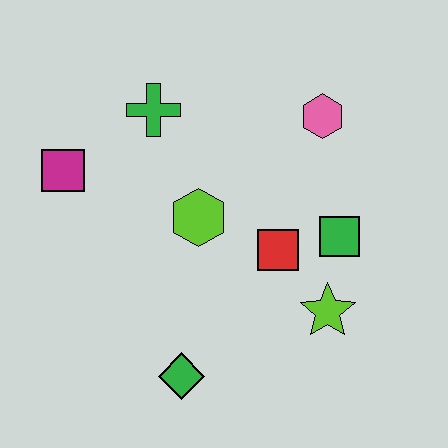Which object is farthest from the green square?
The magenta square is farthest from the green square.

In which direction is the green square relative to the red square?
The green square is to the right of the red square.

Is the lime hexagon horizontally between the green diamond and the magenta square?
No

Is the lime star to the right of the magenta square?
Yes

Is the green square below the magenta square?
Yes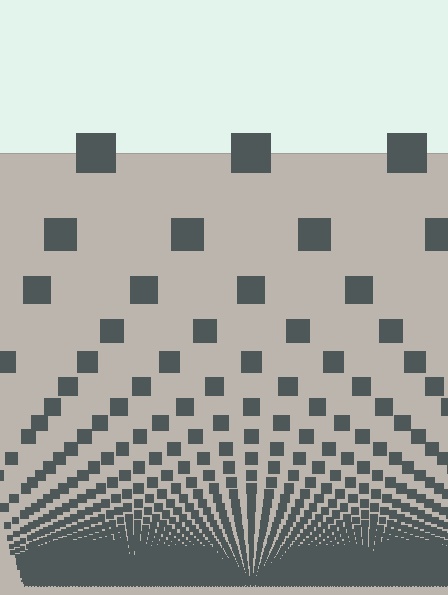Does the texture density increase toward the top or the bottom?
Density increases toward the bottom.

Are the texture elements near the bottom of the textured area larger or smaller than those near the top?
Smaller. The gradient is inverted — elements near the bottom are smaller and denser.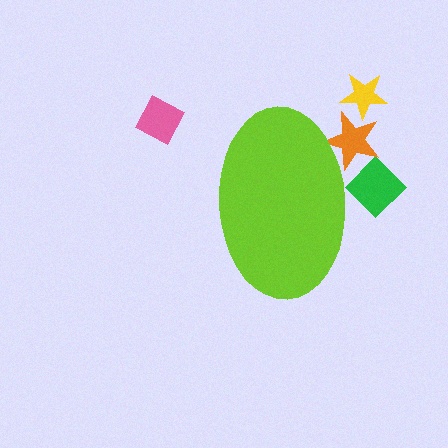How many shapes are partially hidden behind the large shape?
2 shapes are partially hidden.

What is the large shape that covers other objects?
A lime ellipse.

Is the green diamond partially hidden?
Yes, the green diamond is partially hidden behind the lime ellipse.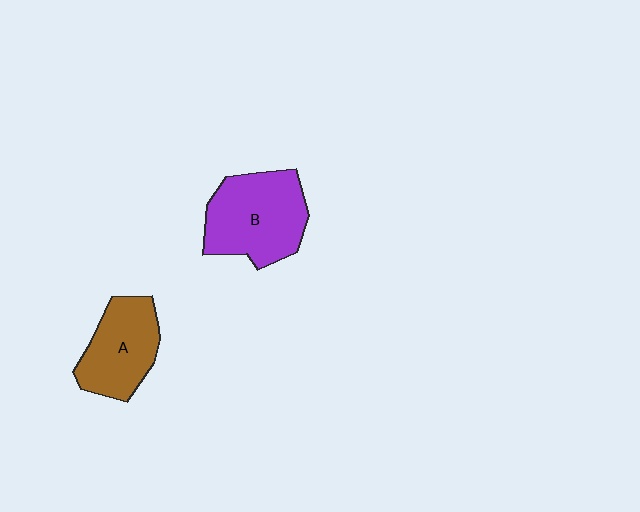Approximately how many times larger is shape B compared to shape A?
Approximately 1.3 times.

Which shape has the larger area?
Shape B (purple).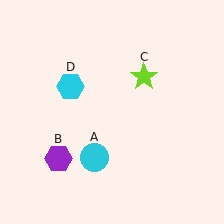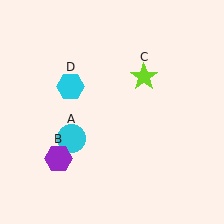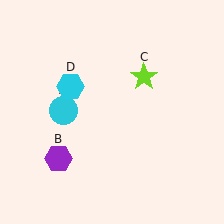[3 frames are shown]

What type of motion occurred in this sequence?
The cyan circle (object A) rotated clockwise around the center of the scene.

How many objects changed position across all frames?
1 object changed position: cyan circle (object A).